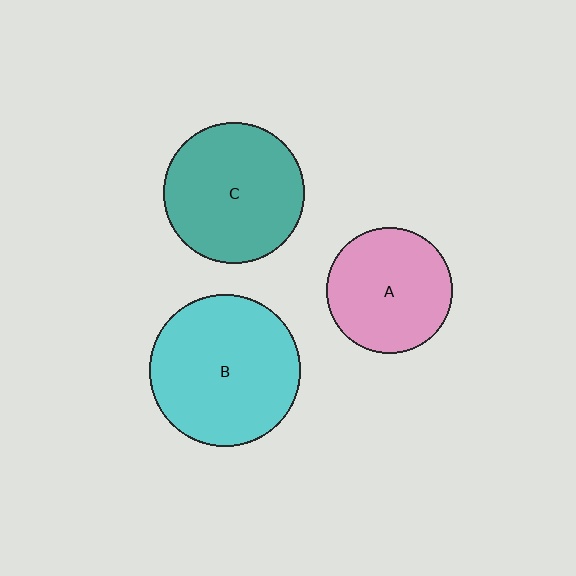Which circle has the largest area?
Circle B (cyan).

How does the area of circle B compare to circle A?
Approximately 1.5 times.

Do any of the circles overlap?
No, none of the circles overlap.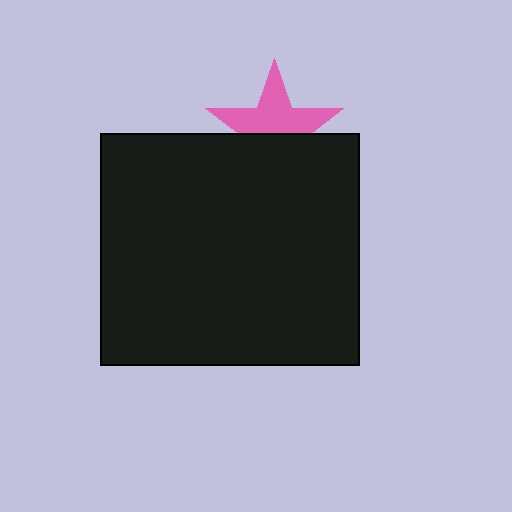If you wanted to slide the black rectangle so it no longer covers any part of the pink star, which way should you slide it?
Slide it down — that is the most direct way to separate the two shapes.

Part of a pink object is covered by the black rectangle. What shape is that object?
It is a star.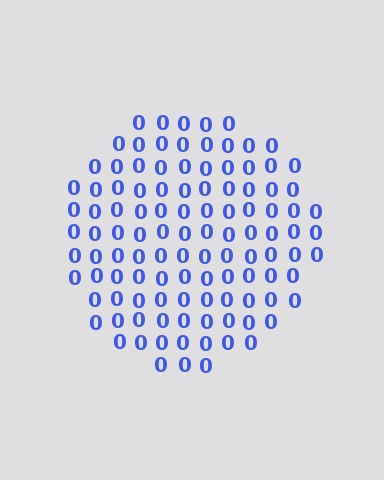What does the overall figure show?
The overall figure shows a circle.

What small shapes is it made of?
It is made of small digit 0's.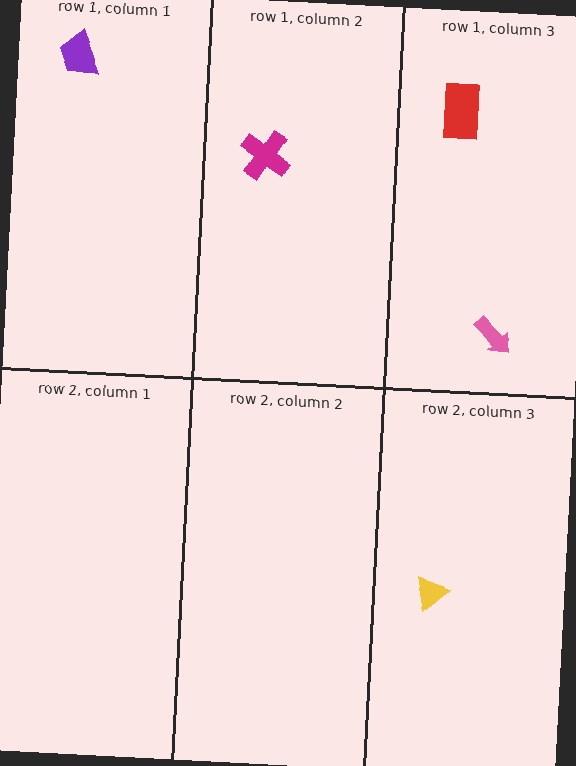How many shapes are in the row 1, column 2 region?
1.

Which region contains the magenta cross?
The row 1, column 2 region.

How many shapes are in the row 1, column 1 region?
1.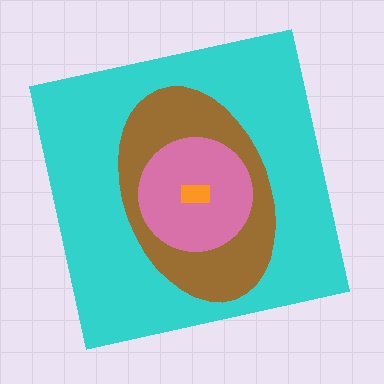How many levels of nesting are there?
4.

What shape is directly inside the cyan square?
The brown ellipse.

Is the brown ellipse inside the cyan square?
Yes.